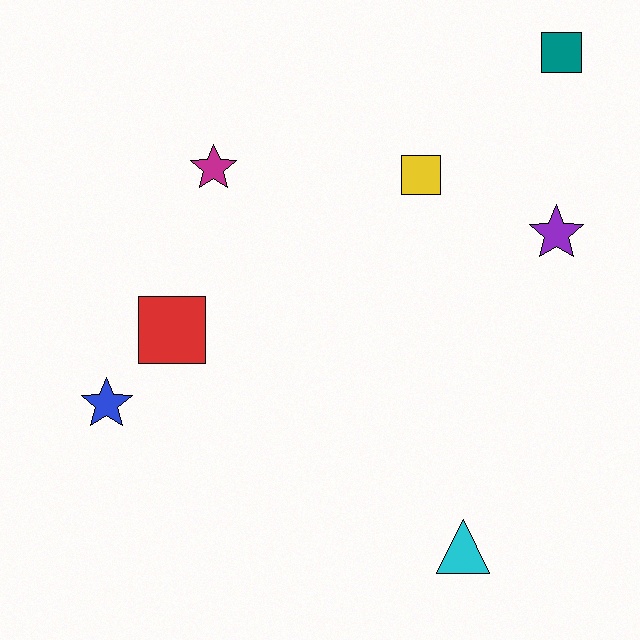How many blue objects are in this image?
There is 1 blue object.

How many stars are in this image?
There are 3 stars.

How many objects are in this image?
There are 7 objects.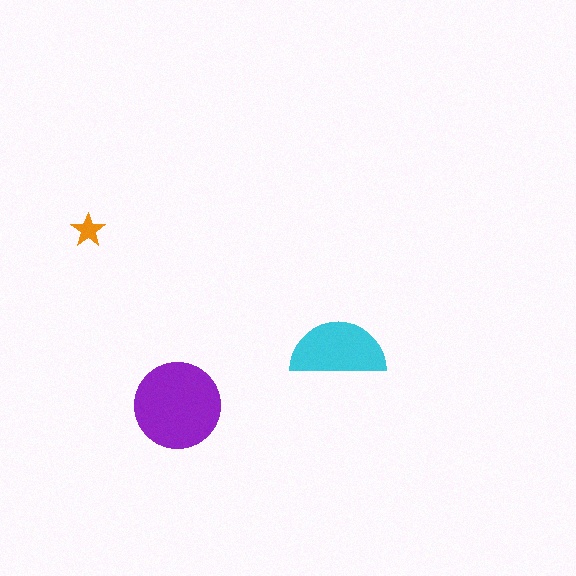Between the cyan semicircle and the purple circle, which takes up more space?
The purple circle.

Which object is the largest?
The purple circle.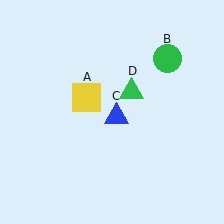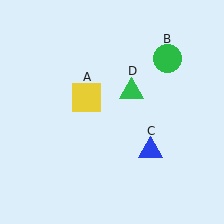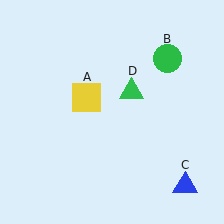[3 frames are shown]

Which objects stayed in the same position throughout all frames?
Yellow square (object A) and green circle (object B) and green triangle (object D) remained stationary.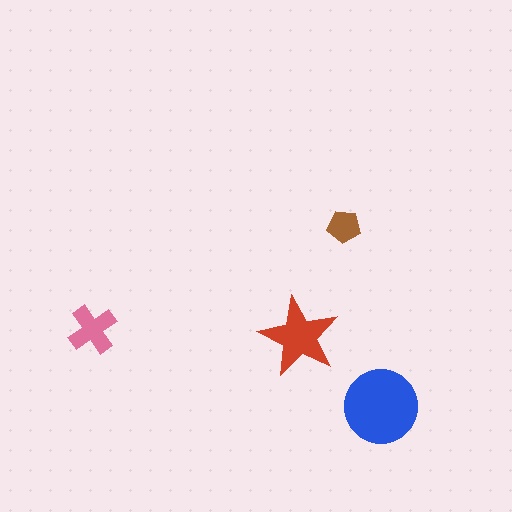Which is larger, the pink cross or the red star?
The red star.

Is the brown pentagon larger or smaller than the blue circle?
Smaller.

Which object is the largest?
The blue circle.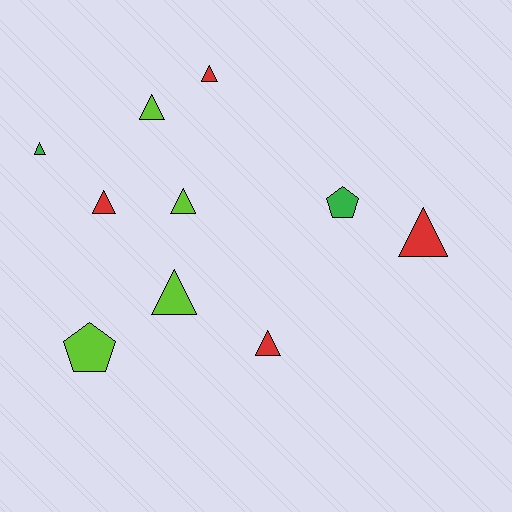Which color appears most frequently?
Red, with 4 objects.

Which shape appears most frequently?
Triangle, with 8 objects.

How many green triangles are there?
There is 1 green triangle.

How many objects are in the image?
There are 10 objects.